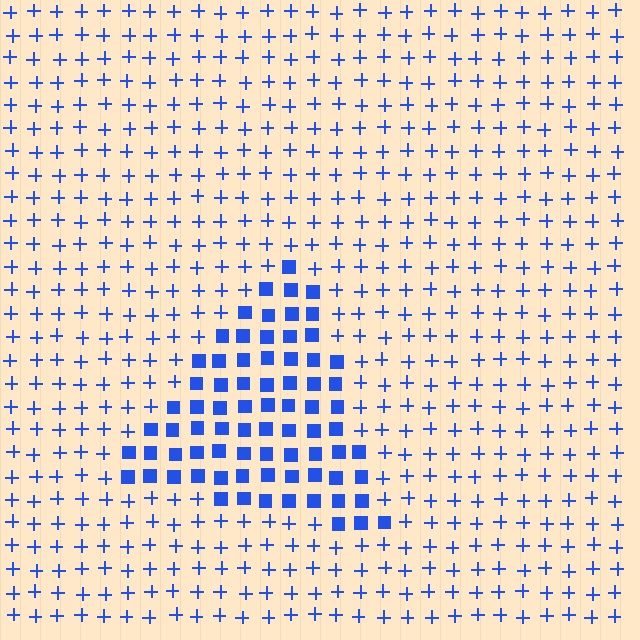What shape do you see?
I see a triangle.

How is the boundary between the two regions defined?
The boundary is defined by a change in element shape: squares inside vs. plus signs outside. All elements share the same color and spacing.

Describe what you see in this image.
The image is filled with small blue elements arranged in a uniform grid. A triangle-shaped region contains squares, while the surrounding area contains plus signs. The boundary is defined purely by the change in element shape.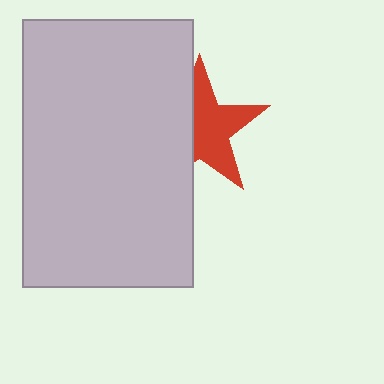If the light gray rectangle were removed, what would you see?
You would see the complete red star.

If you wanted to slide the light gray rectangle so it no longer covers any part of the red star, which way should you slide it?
Slide it left — that is the most direct way to separate the two shapes.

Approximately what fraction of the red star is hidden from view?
Roughly 41% of the red star is hidden behind the light gray rectangle.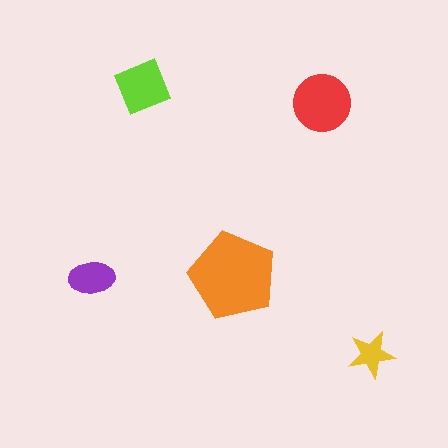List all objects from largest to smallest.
The orange pentagon, the red circle, the lime square, the purple ellipse, the yellow star.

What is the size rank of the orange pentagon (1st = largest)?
1st.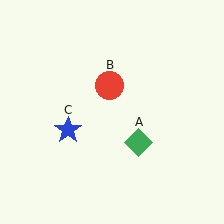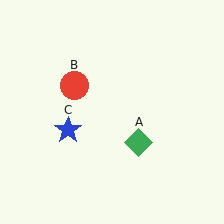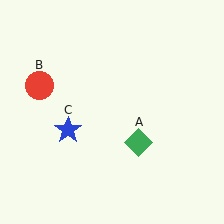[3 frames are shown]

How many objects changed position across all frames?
1 object changed position: red circle (object B).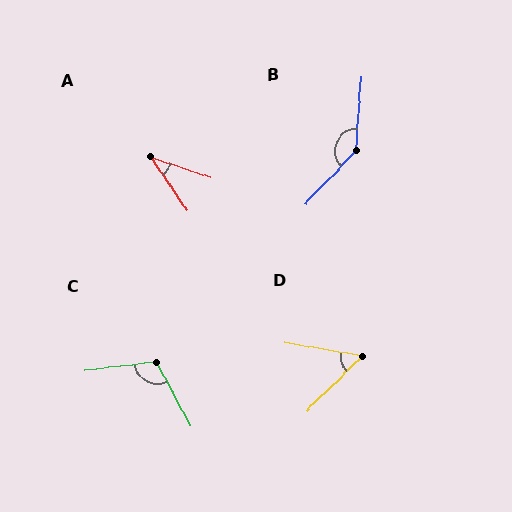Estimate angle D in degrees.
Approximately 54 degrees.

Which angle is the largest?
B, at approximately 141 degrees.